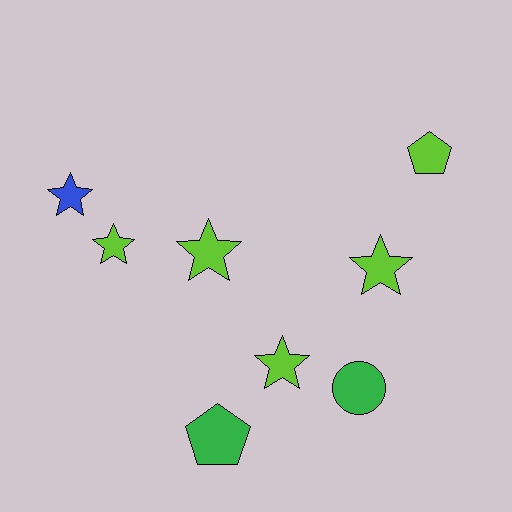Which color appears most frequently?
Lime, with 5 objects.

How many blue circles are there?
There are no blue circles.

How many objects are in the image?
There are 8 objects.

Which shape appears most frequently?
Star, with 5 objects.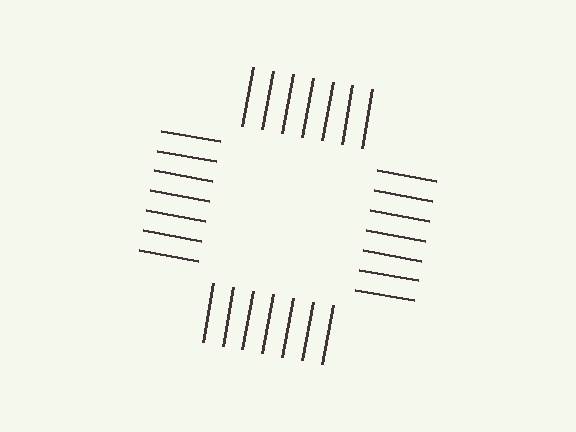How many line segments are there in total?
28 — 7 along each of the 4 edges.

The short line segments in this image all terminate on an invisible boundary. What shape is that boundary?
An illusory square — the line segments terminate on its edges but no continuous stroke is drawn.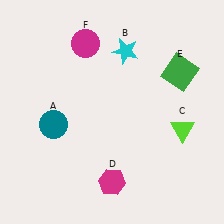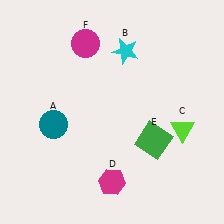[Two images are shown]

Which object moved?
The green square (E) moved down.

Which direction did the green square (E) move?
The green square (E) moved down.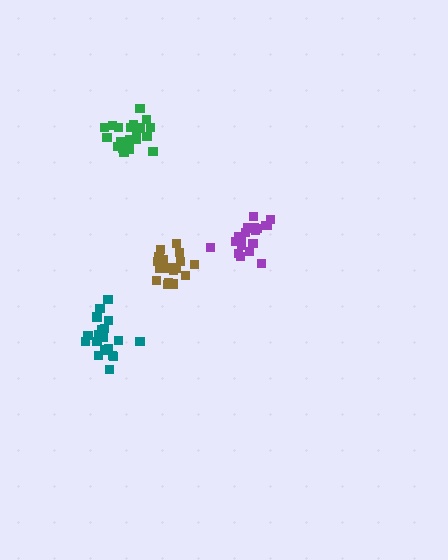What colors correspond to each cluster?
The clusters are colored: brown, purple, green, teal.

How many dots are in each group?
Group 1: 19 dots, Group 2: 19 dots, Group 3: 21 dots, Group 4: 20 dots (79 total).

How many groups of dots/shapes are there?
There are 4 groups.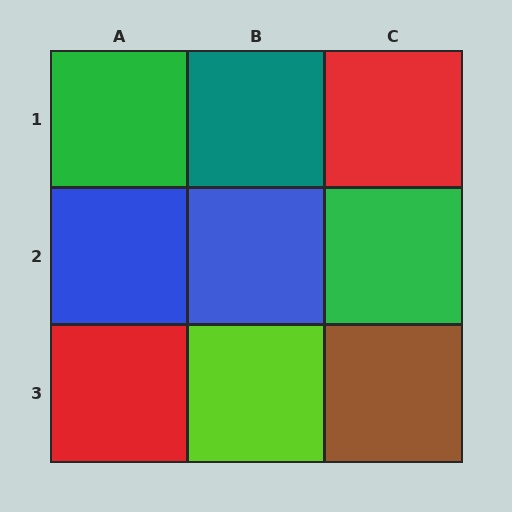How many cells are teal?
1 cell is teal.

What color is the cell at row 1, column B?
Teal.